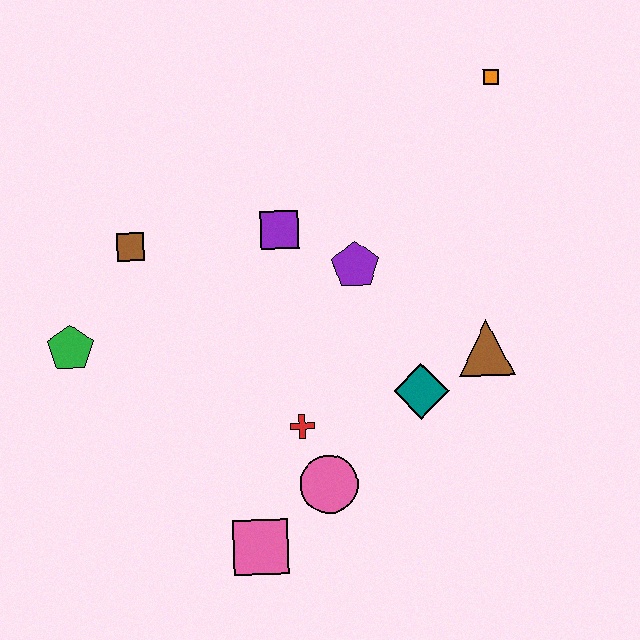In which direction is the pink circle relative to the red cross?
The pink circle is below the red cross.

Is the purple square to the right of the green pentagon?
Yes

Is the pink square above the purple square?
No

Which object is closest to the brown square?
The green pentagon is closest to the brown square.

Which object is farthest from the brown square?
The orange square is farthest from the brown square.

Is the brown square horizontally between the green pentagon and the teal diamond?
Yes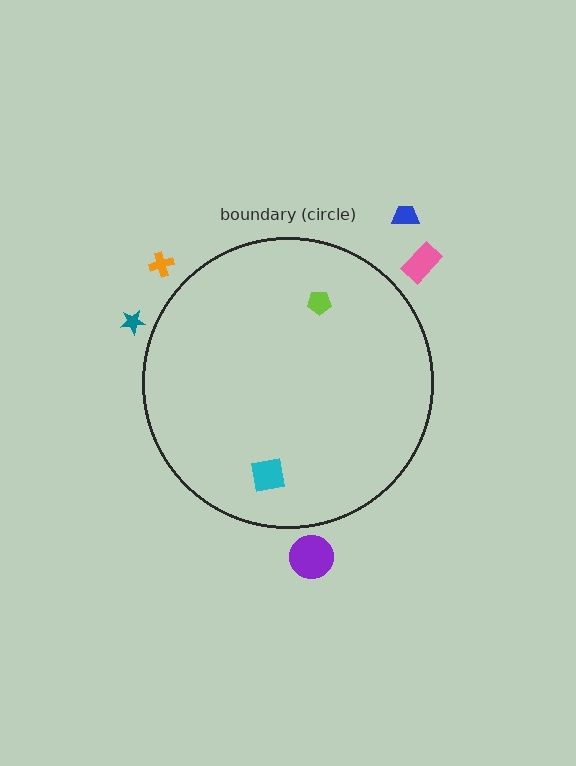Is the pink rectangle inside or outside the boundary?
Outside.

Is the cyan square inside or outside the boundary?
Inside.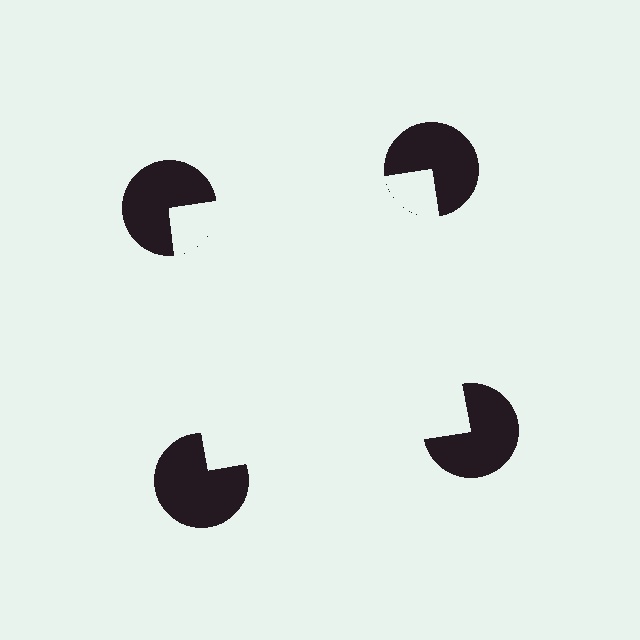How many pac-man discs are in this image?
There are 4 — one at each vertex of the illusory square.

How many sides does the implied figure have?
4 sides.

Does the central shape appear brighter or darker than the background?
It typically appears slightly brighter than the background, even though no actual brightness change is drawn.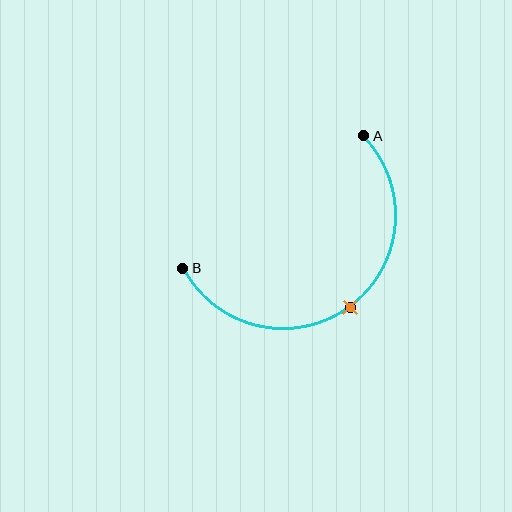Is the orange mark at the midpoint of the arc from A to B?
Yes. The orange mark lies on the arc at equal arc-length from both A and B — it is the arc midpoint.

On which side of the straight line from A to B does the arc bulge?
The arc bulges below and to the right of the straight line connecting A and B.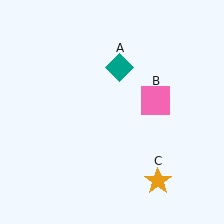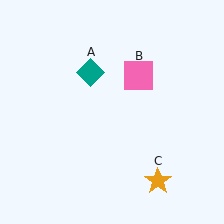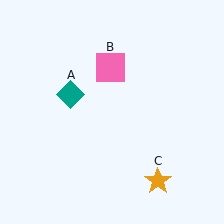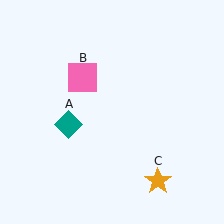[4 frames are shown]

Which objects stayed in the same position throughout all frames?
Orange star (object C) remained stationary.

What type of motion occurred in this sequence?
The teal diamond (object A), pink square (object B) rotated counterclockwise around the center of the scene.